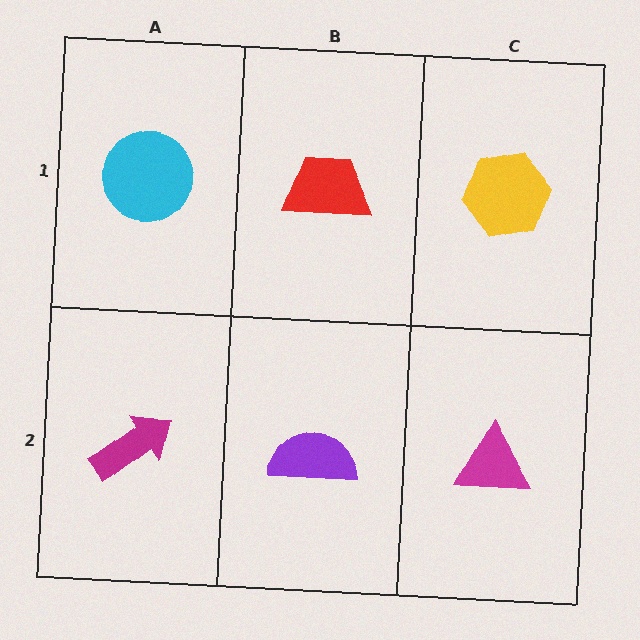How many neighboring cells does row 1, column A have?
2.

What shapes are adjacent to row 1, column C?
A magenta triangle (row 2, column C), a red trapezoid (row 1, column B).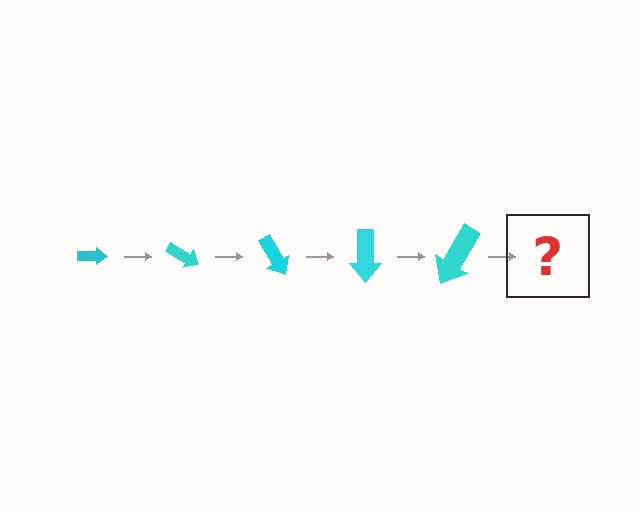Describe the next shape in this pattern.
It should be an arrow, larger than the previous one and rotated 150 degrees from the start.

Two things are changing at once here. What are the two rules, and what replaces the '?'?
The two rules are that the arrow grows larger each step and it rotates 30 degrees each step. The '?' should be an arrow, larger than the previous one and rotated 150 degrees from the start.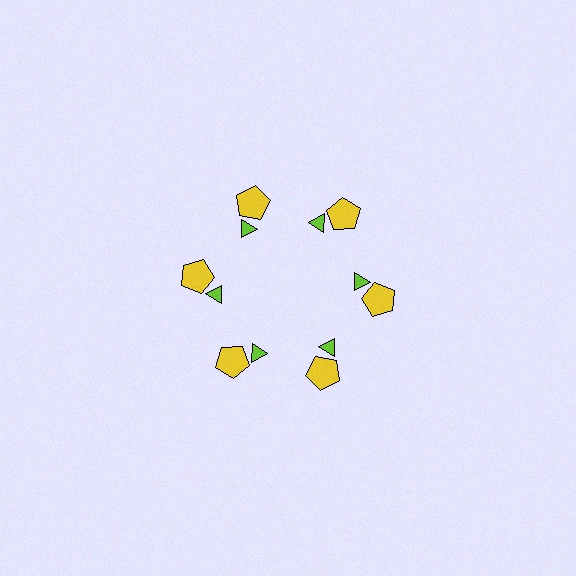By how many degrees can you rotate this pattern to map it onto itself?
The pattern maps onto itself every 60 degrees of rotation.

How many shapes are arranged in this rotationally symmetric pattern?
There are 12 shapes, arranged in 6 groups of 2.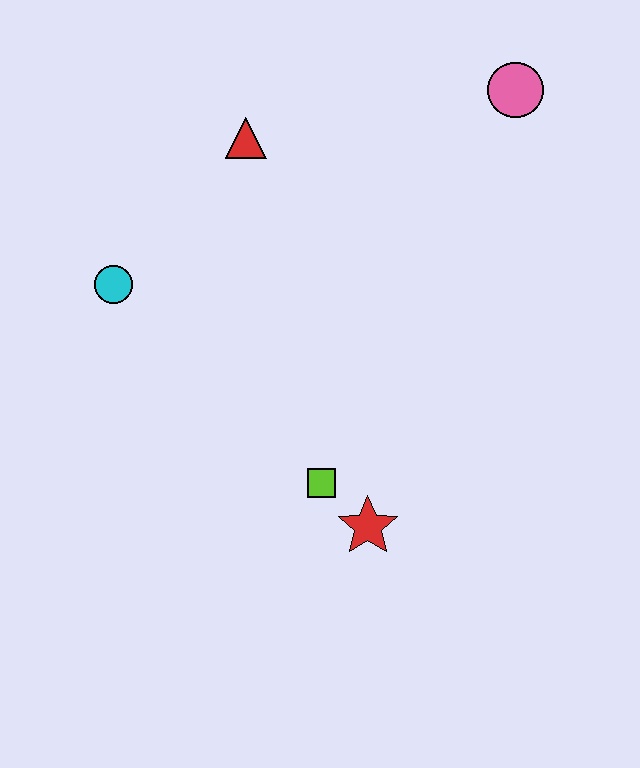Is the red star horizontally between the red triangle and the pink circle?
Yes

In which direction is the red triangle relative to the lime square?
The red triangle is above the lime square.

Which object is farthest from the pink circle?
The red star is farthest from the pink circle.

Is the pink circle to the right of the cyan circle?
Yes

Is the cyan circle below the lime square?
No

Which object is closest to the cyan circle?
The red triangle is closest to the cyan circle.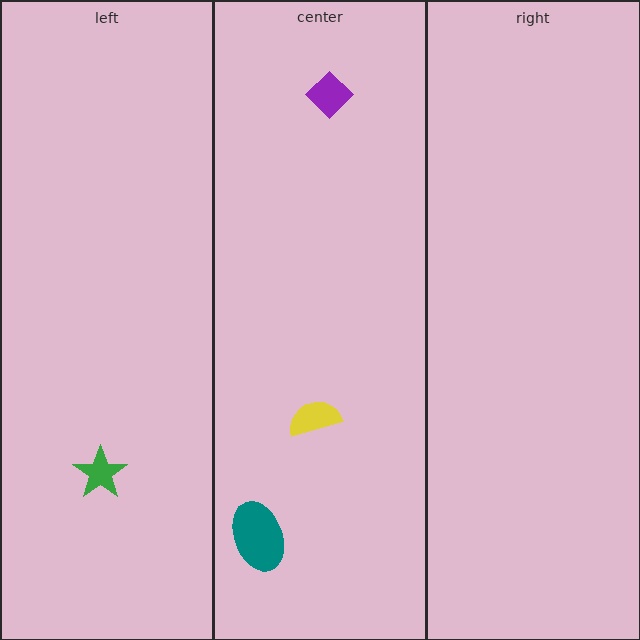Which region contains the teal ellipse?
The center region.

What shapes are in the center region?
The teal ellipse, the yellow semicircle, the purple diamond.